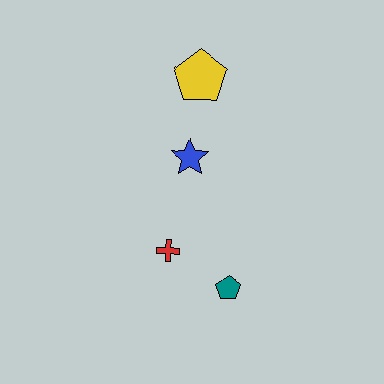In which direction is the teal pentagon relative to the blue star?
The teal pentagon is below the blue star.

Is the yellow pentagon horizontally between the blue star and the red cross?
No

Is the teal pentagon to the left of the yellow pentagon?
No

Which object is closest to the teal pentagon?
The red cross is closest to the teal pentagon.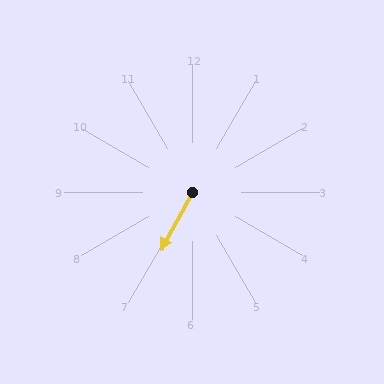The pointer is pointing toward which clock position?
Roughly 7 o'clock.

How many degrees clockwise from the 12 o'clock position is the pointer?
Approximately 209 degrees.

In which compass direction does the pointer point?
Southwest.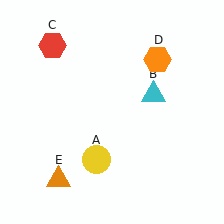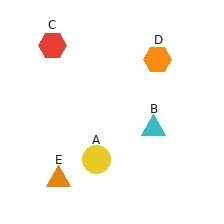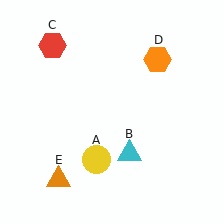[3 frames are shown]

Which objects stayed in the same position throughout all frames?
Yellow circle (object A) and red hexagon (object C) and orange hexagon (object D) and orange triangle (object E) remained stationary.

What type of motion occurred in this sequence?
The cyan triangle (object B) rotated clockwise around the center of the scene.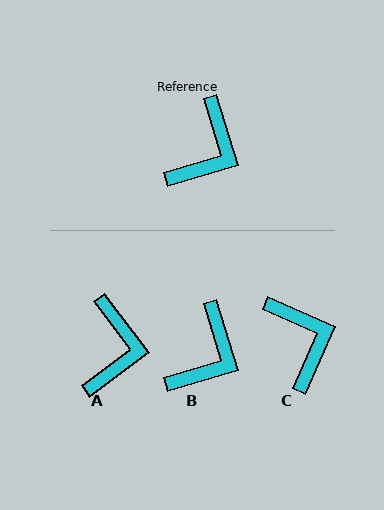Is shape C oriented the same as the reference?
No, it is off by about 50 degrees.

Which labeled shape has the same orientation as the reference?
B.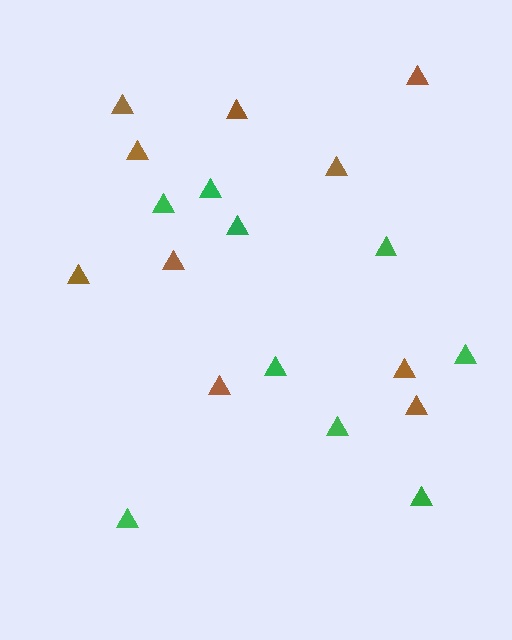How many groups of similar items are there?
There are 2 groups: one group of brown triangles (10) and one group of green triangles (9).